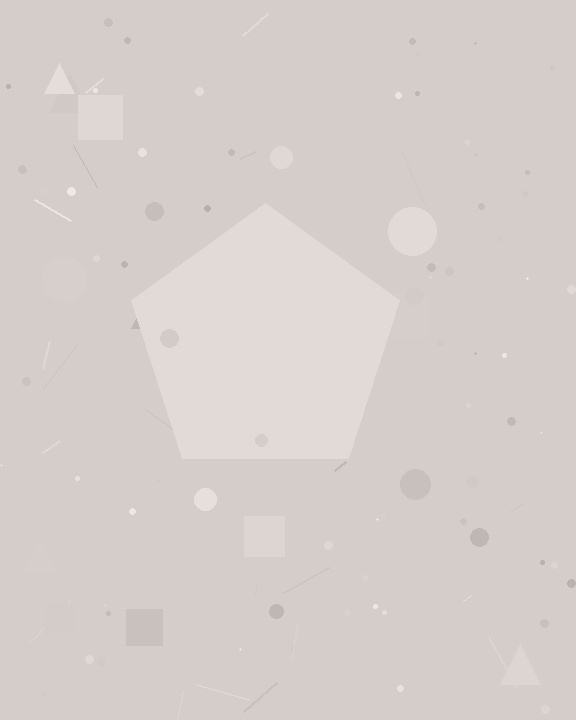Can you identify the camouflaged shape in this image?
The camouflaged shape is a pentagon.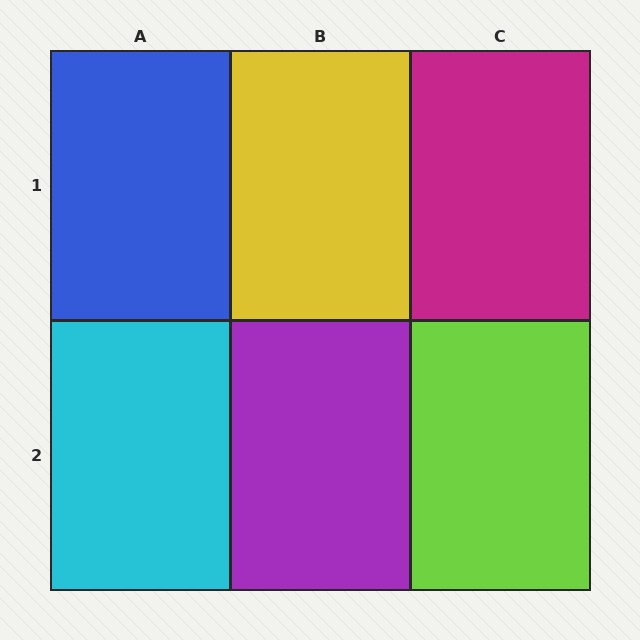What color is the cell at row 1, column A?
Blue.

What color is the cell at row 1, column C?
Magenta.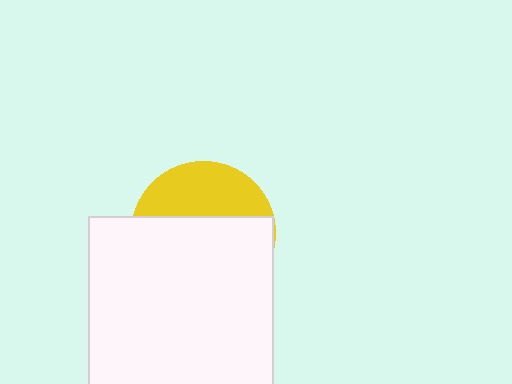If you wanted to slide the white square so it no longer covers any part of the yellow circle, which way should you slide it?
Slide it down — that is the most direct way to separate the two shapes.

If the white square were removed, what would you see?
You would see the complete yellow circle.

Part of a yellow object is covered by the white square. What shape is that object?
It is a circle.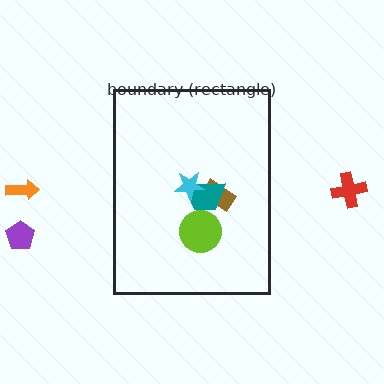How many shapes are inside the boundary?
4 inside, 3 outside.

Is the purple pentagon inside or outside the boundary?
Outside.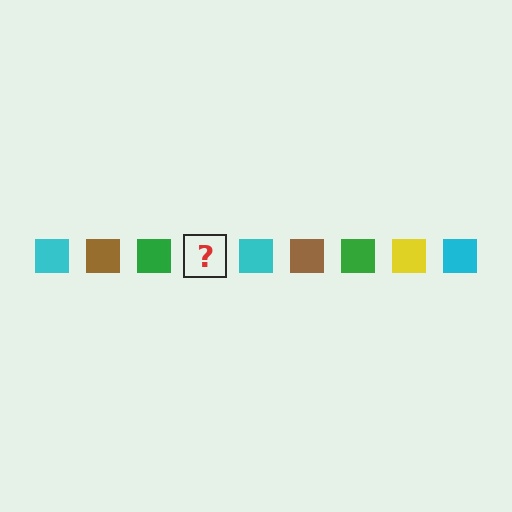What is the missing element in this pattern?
The missing element is a yellow square.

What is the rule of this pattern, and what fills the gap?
The rule is that the pattern cycles through cyan, brown, green, yellow squares. The gap should be filled with a yellow square.